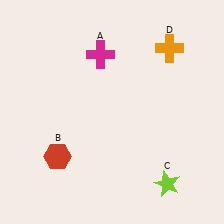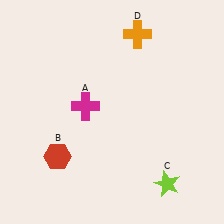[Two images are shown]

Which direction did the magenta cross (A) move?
The magenta cross (A) moved down.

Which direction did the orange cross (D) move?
The orange cross (D) moved left.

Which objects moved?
The objects that moved are: the magenta cross (A), the orange cross (D).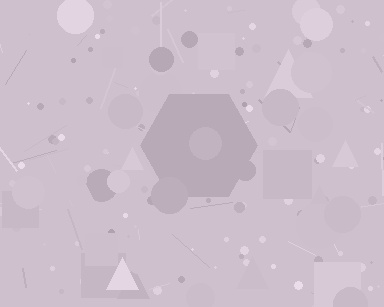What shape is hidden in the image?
A hexagon is hidden in the image.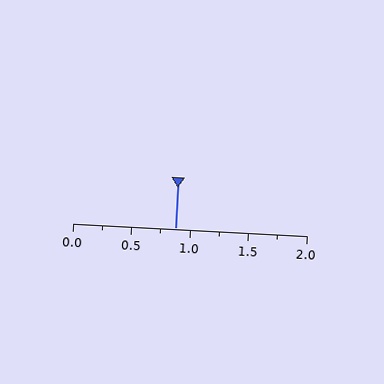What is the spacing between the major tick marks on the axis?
The major ticks are spaced 0.5 apart.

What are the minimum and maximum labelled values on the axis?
The axis runs from 0.0 to 2.0.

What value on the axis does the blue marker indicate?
The marker indicates approximately 0.88.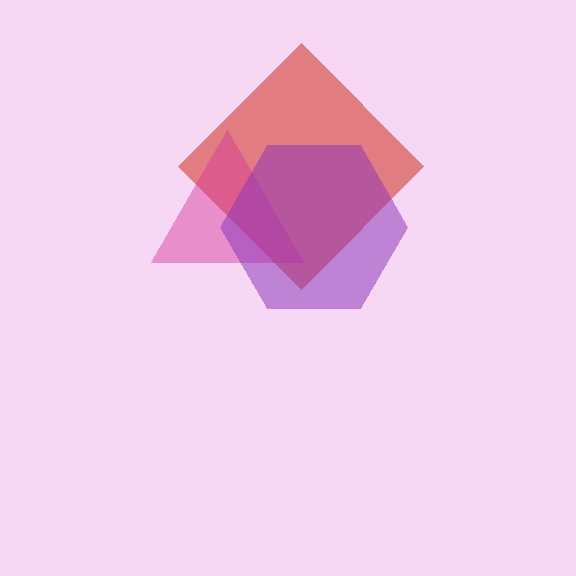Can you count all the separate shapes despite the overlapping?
Yes, there are 3 separate shapes.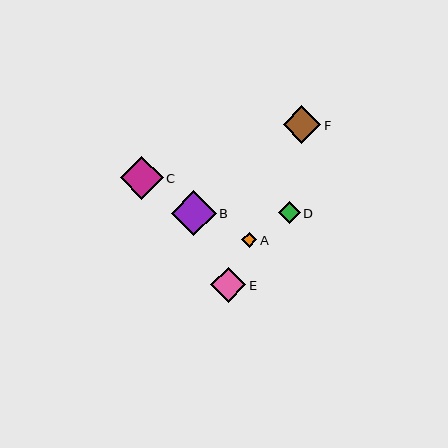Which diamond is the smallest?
Diamond A is the smallest with a size of approximately 15 pixels.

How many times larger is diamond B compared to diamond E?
Diamond B is approximately 1.3 times the size of diamond E.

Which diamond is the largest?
Diamond B is the largest with a size of approximately 45 pixels.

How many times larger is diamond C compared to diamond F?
Diamond C is approximately 1.1 times the size of diamond F.